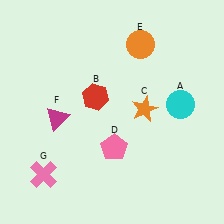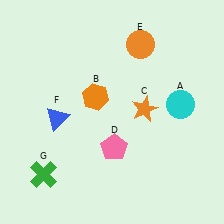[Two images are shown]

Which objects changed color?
B changed from red to orange. F changed from magenta to blue. G changed from pink to green.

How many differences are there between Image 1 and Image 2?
There are 3 differences between the two images.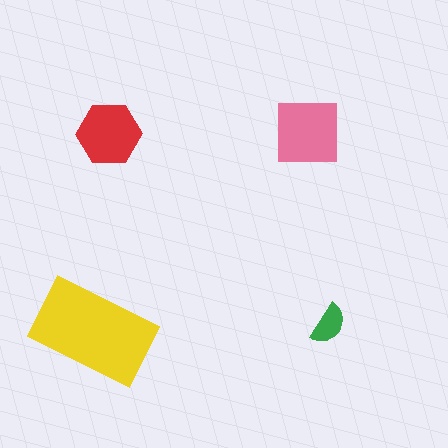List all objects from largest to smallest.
The yellow rectangle, the pink square, the red hexagon, the green semicircle.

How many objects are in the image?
There are 4 objects in the image.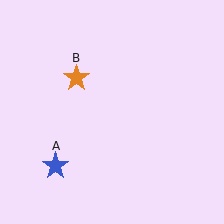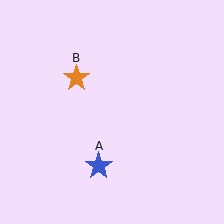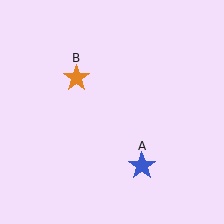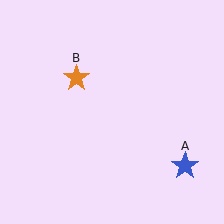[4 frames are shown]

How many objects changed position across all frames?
1 object changed position: blue star (object A).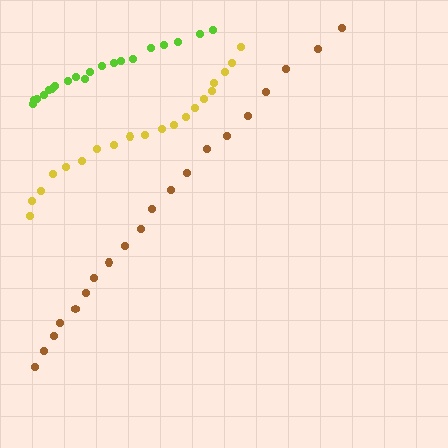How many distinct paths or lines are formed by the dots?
There are 3 distinct paths.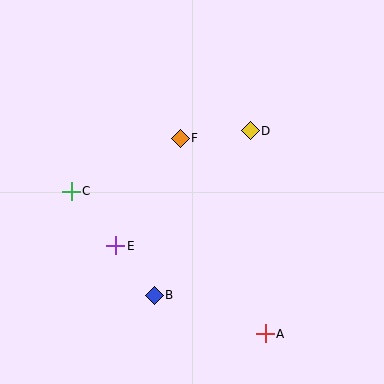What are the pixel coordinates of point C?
Point C is at (71, 191).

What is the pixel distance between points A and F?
The distance between A and F is 213 pixels.